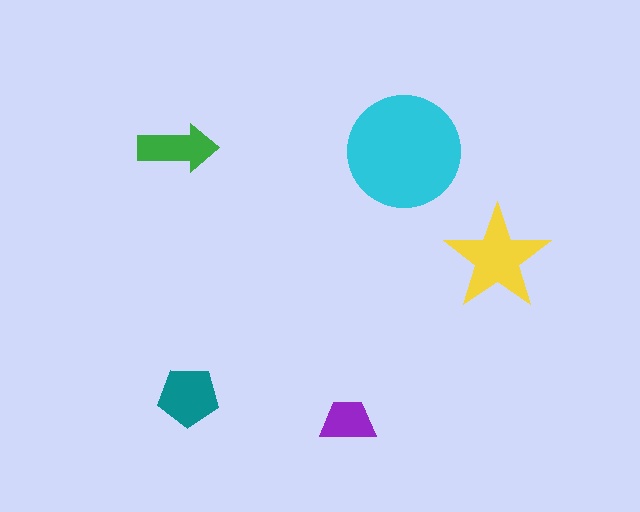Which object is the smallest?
The purple trapezoid.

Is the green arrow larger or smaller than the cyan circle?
Smaller.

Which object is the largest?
The cyan circle.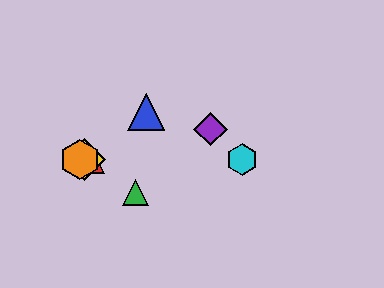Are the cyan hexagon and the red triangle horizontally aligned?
Yes, both are at y≈160.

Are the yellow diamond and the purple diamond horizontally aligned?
No, the yellow diamond is at y≈160 and the purple diamond is at y≈129.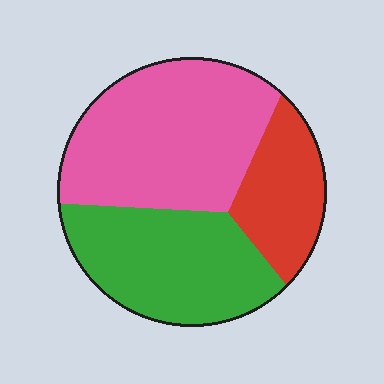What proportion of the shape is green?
Green takes up between a third and a half of the shape.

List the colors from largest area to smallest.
From largest to smallest: pink, green, red.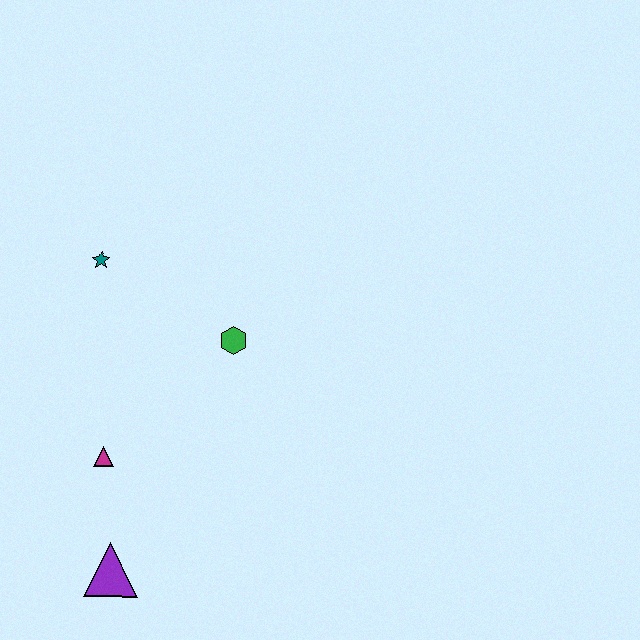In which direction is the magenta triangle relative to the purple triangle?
The magenta triangle is above the purple triangle.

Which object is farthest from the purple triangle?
The teal star is farthest from the purple triangle.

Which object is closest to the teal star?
The green hexagon is closest to the teal star.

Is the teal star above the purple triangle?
Yes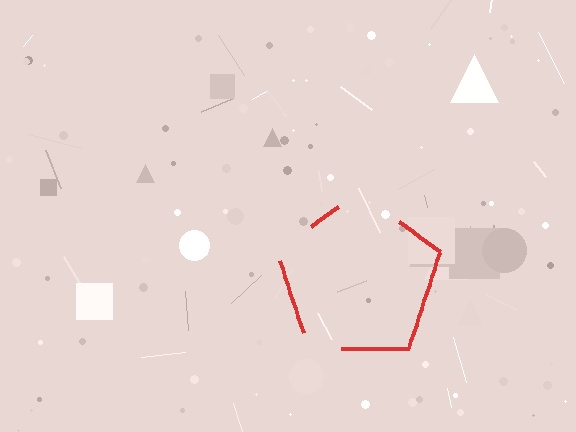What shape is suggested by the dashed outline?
The dashed outline suggests a pentagon.